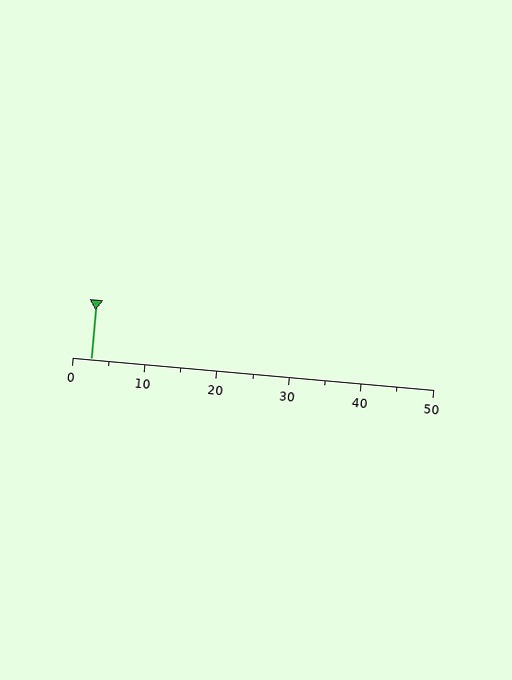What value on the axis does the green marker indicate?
The marker indicates approximately 2.5.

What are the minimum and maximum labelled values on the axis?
The axis runs from 0 to 50.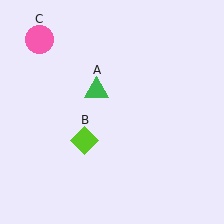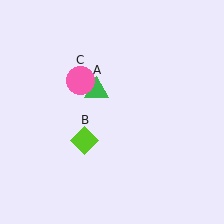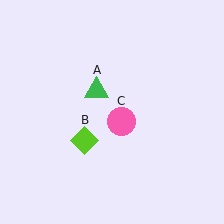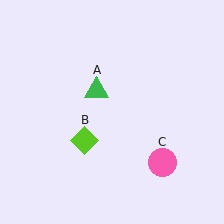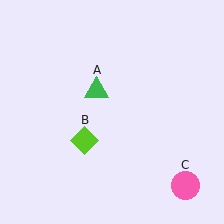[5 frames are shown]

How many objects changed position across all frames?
1 object changed position: pink circle (object C).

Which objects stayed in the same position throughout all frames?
Green triangle (object A) and lime diamond (object B) remained stationary.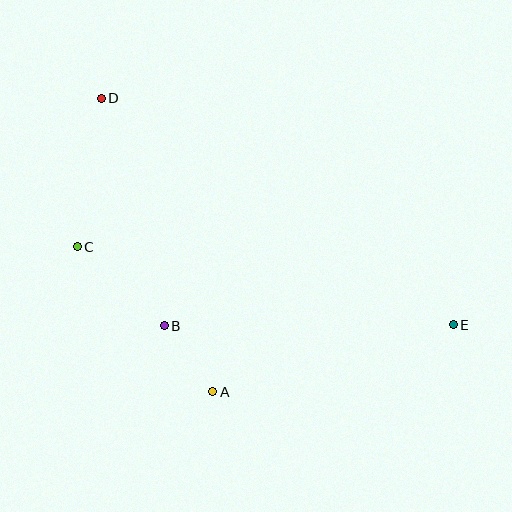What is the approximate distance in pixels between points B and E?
The distance between B and E is approximately 289 pixels.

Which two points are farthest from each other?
Points D and E are farthest from each other.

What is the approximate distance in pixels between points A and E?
The distance between A and E is approximately 250 pixels.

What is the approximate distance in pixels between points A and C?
The distance between A and C is approximately 198 pixels.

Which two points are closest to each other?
Points A and B are closest to each other.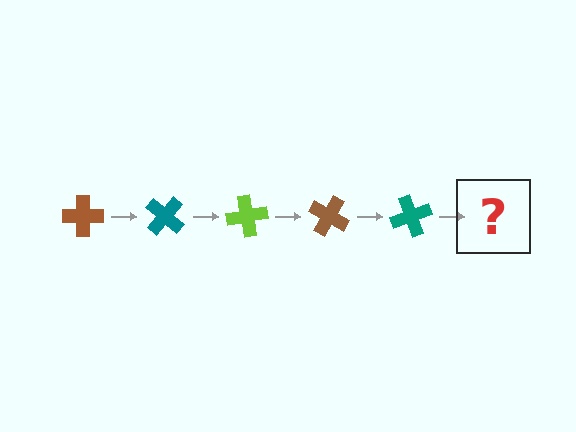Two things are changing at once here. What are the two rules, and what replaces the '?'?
The two rules are that it rotates 40 degrees each step and the color cycles through brown, teal, and lime. The '?' should be a lime cross, rotated 200 degrees from the start.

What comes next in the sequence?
The next element should be a lime cross, rotated 200 degrees from the start.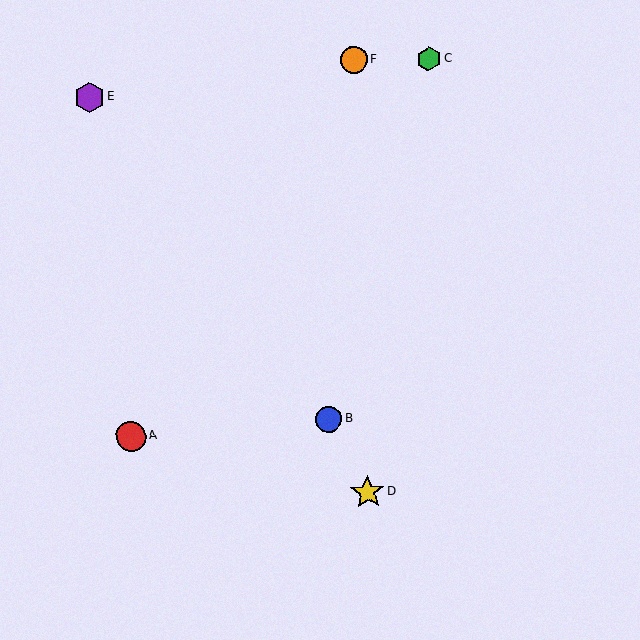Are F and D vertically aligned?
Yes, both are at x≈354.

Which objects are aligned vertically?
Objects D, F are aligned vertically.